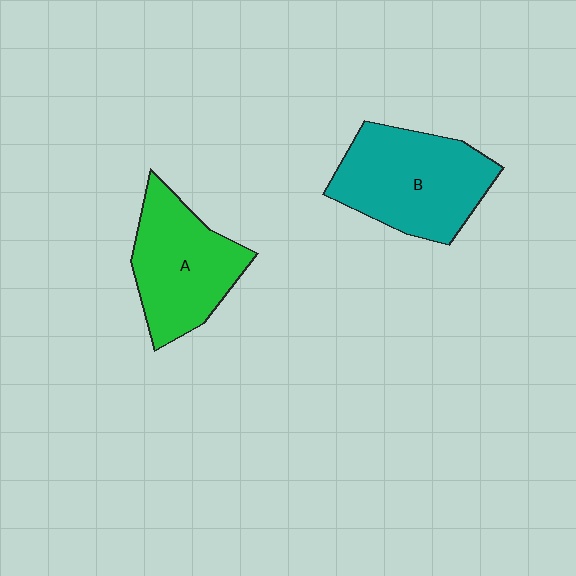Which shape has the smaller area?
Shape A (green).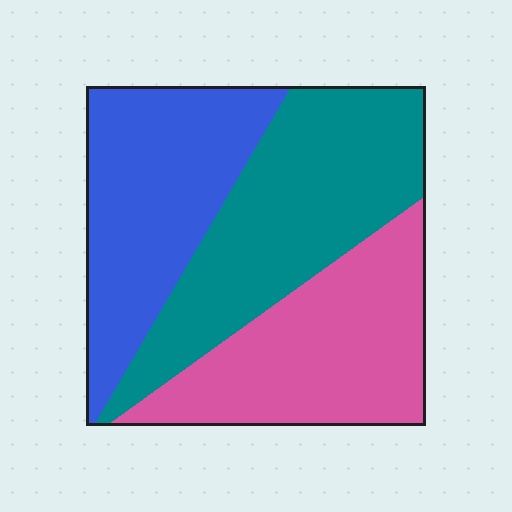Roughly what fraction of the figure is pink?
Pink covers 32% of the figure.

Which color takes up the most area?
Teal, at roughly 35%.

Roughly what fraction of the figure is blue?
Blue covers roughly 30% of the figure.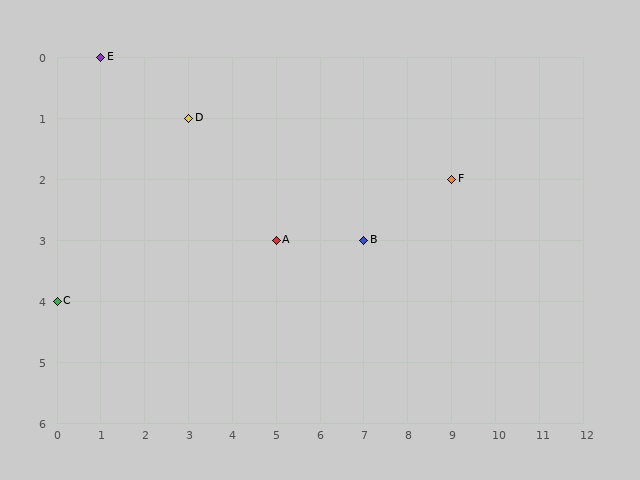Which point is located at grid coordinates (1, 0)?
Point E is at (1, 0).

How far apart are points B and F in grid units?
Points B and F are 2 columns and 1 row apart (about 2.2 grid units diagonally).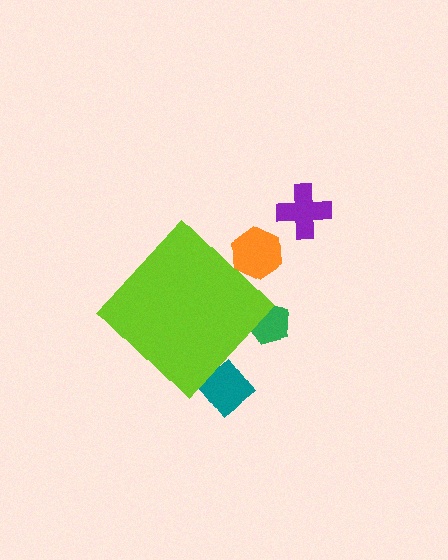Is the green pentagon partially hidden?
Yes, the green pentagon is partially hidden behind the lime diamond.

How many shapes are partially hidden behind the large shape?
3 shapes are partially hidden.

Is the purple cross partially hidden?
No, the purple cross is fully visible.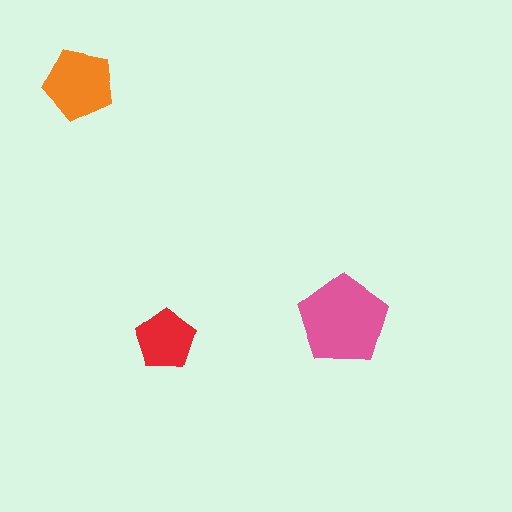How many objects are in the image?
There are 3 objects in the image.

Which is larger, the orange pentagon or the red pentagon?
The orange one.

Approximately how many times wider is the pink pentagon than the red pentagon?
About 1.5 times wider.